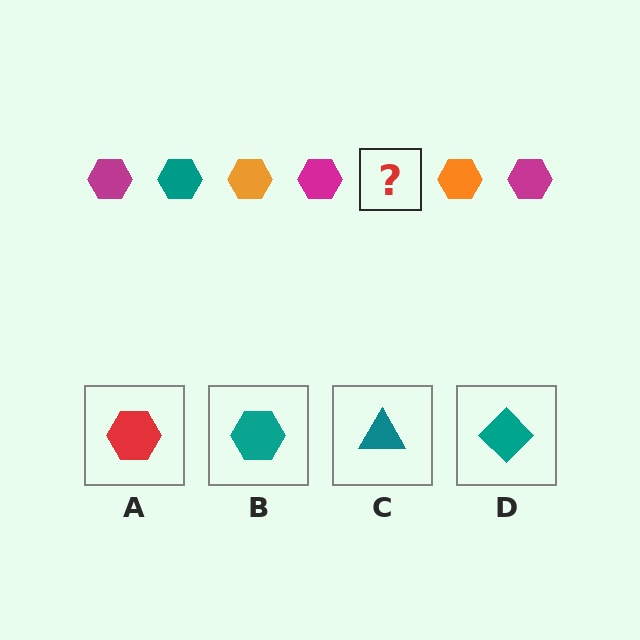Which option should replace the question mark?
Option B.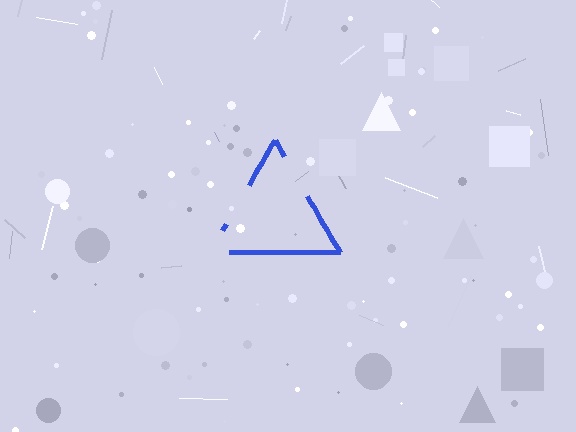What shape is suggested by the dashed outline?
The dashed outline suggests a triangle.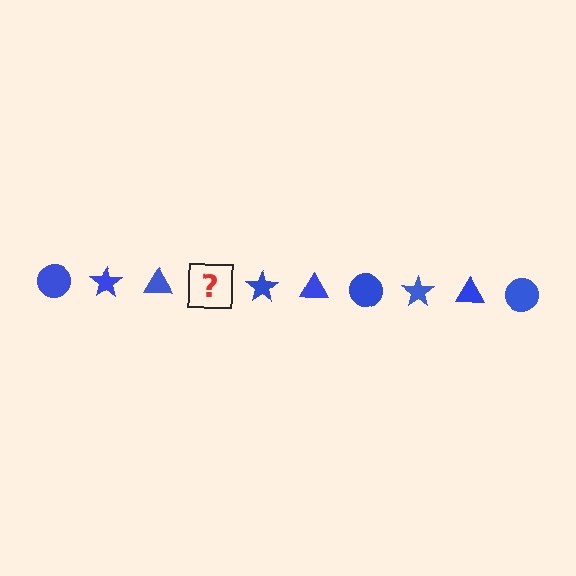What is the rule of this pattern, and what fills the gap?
The rule is that the pattern cycles through circle, star, triangle shapes in blue. The gap should be filled with a blue circle.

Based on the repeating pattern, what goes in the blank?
The blank should be a blue circle.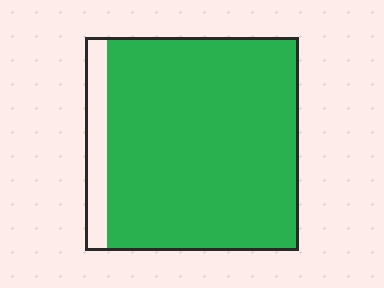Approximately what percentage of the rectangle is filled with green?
Approximately 90%.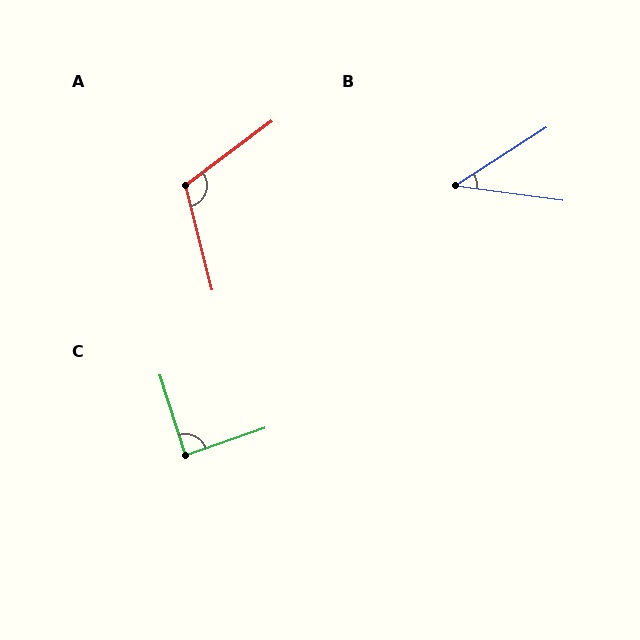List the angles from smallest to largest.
B (40°), C (88°), A (113°).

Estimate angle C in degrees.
Approximately 88 degrees.